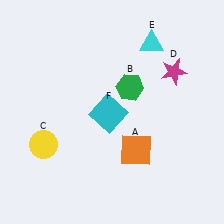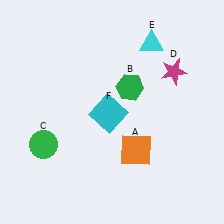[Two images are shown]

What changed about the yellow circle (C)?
In Image 1, C is yellow. In Image 2, it changed to green.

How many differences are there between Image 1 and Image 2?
There is 1 difference between the two images.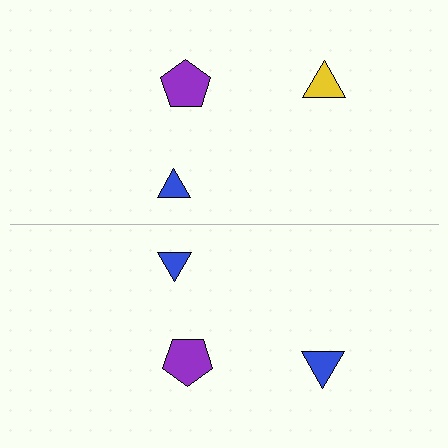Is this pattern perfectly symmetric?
No, the pattern is not perfectly symmetric. The blue triangle on the bottom side breaks the symmetry — its mirror counterpart is yellow.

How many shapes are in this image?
There are 6 shapes in this image.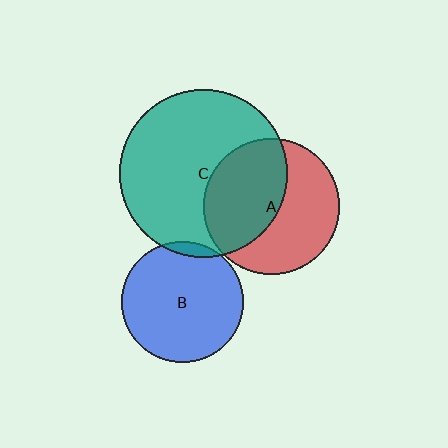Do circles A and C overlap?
Yes.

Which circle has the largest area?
Circle C (teal).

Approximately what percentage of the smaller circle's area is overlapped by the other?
Approximately 50%.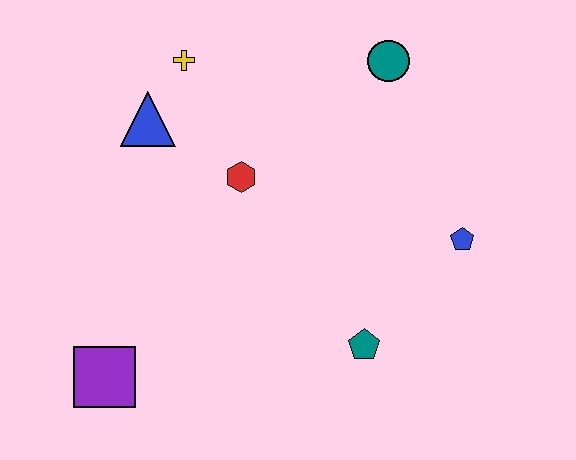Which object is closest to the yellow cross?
The blue triangle is closest to the yellow cross.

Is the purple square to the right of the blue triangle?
No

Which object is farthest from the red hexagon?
The purple square is farthest from the red hexagon.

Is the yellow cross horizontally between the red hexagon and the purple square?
Yes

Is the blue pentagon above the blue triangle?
No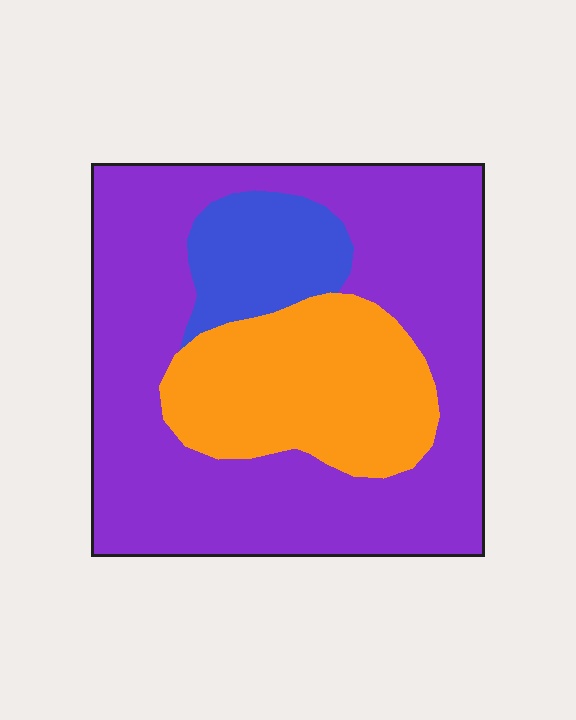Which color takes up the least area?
Blue, at roughly 10%.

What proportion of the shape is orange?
Orange covers 25% of the shape.